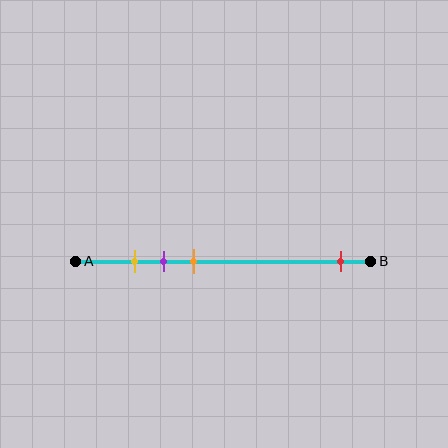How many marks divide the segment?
There are 4 marks dividing the segment.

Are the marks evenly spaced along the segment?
No, the marks are not evenly spaced.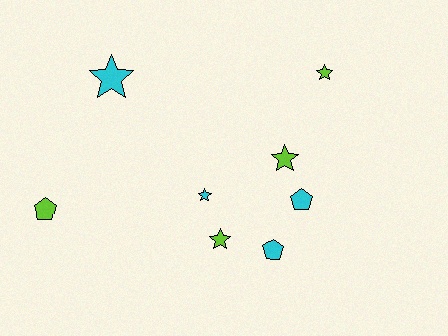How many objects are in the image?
There are 8 objects.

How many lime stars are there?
There are 3 lime stars.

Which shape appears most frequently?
Star, with 5 objects.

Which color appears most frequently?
Cyan, with 4 objects.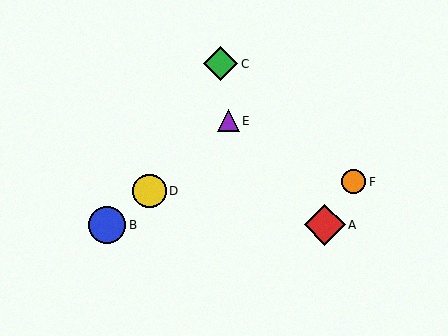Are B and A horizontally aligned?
Yes, both are at y≈225.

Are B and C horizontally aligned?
No, B is at y≈225 and C is at y≈64.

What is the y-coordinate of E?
Object E is at y≈121.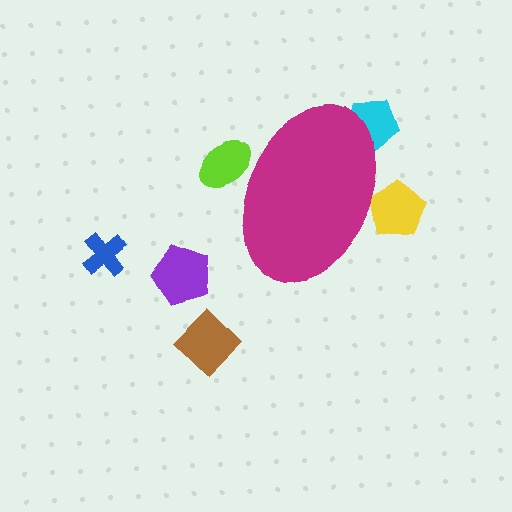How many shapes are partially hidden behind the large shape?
3 shapes are partially hidden.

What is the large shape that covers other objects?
A magenta ellipse.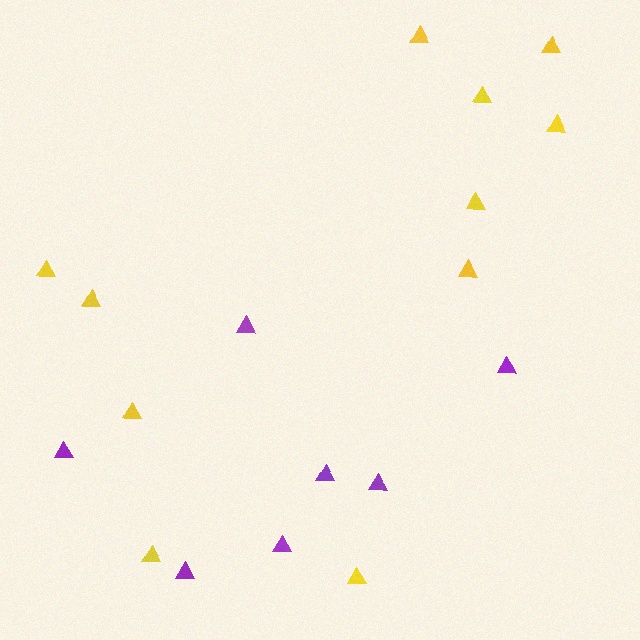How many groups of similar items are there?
There are 2 groups: one group of yellow triangles (11) and one group of purple triangles (7).